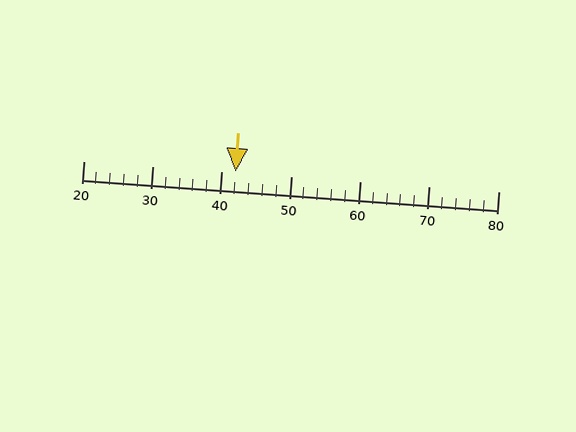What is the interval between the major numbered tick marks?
The major tick marks are spaced 10 units apart.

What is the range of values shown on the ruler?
The ruler shows values from 20 to 80.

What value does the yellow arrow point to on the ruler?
The yellow arrow points to approximately 42.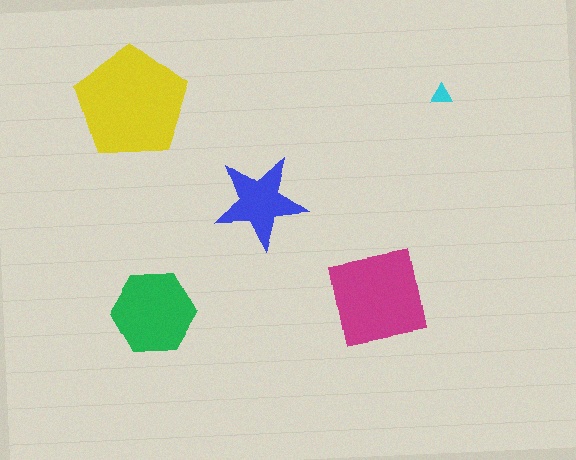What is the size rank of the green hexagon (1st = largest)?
3rd.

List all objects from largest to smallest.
The yellow pentagon, the magenta square, the green hexagon, the blue star, the cyan triangle.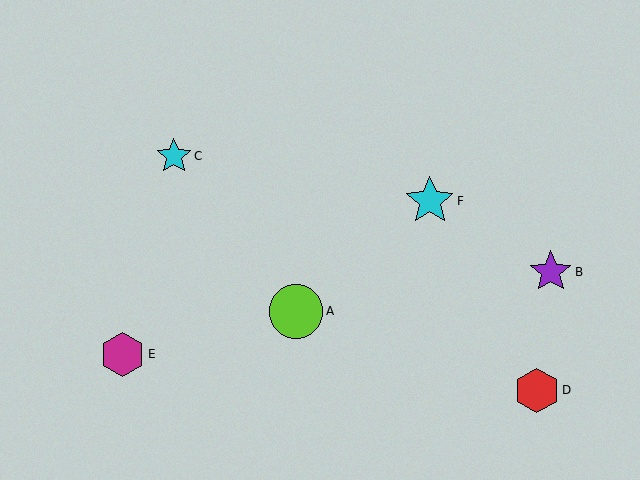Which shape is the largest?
The lime circle (labeled A) is the largest.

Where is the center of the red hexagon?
The center of the red hexagon is at (537, 390).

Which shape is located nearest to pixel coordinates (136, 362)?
The magenta hexagon (labeled E) at (123, 354) is nearest to that location.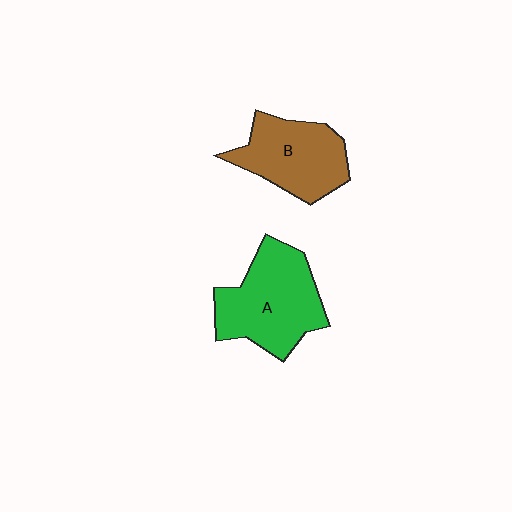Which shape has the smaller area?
Shape B (brown).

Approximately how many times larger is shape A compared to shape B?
Approximately 1.2 times.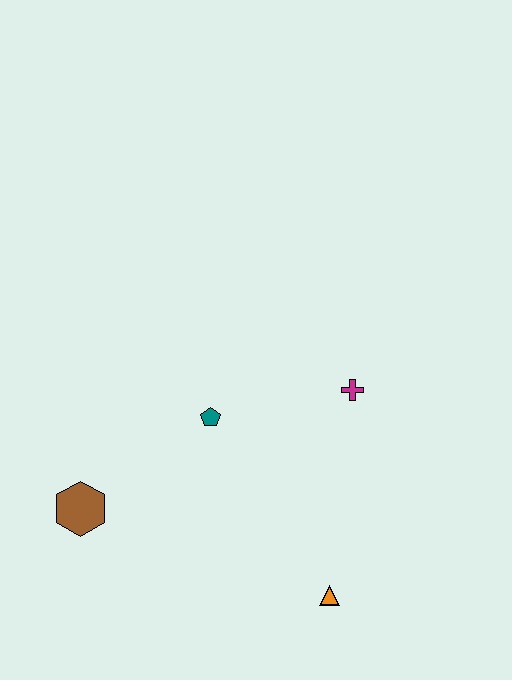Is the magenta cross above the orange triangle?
Yes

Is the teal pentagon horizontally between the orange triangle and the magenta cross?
No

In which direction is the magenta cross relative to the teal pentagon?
The magenta cross is to the right of the teal pentagon.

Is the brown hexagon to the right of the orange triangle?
No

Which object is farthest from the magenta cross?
The brown hexagon is farthest from the magenta cross.